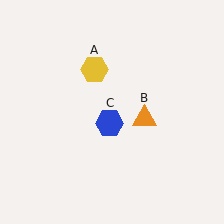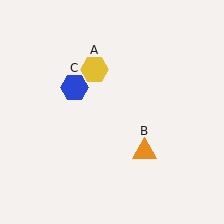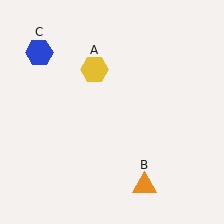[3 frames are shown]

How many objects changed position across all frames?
2 objects changed position: orange triangle (object B), blue hexagon (object C).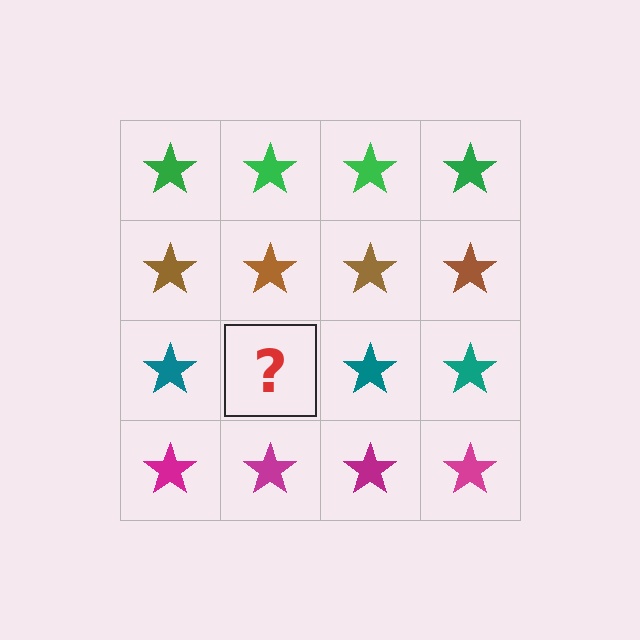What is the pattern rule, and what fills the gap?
The rule is that each row has a consistent color. The gap should be filled with a teal star.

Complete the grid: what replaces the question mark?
The question mark should be replaced with a teal star.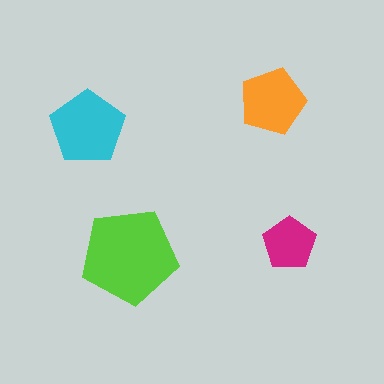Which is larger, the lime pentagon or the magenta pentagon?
The lime one.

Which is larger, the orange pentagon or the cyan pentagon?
The cyan one.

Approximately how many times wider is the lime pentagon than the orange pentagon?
About 1.5 times wider.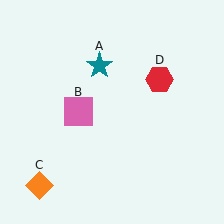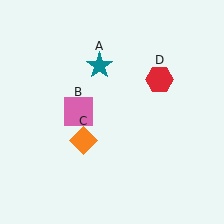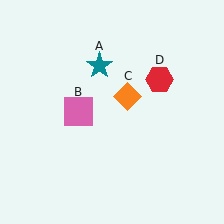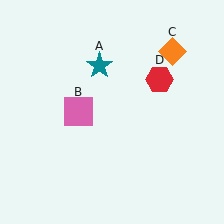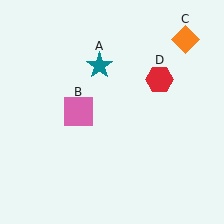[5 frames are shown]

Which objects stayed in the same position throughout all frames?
Teal star (object A) and pink square (object B) and red hexagon (object D) remained stationary.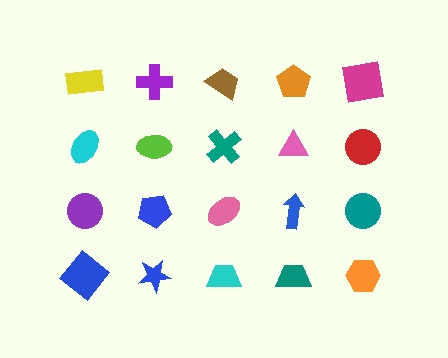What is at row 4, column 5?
An orange hexagon.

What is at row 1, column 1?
A yellow rectangle.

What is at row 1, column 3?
A brown trapezoid.